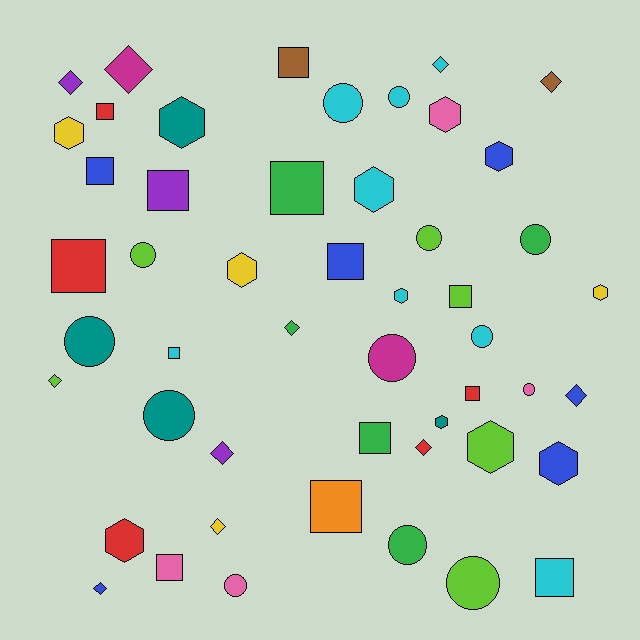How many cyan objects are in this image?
There are 8 cyan objects.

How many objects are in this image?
There are 50 objects.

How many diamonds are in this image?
There are 11 diamonds.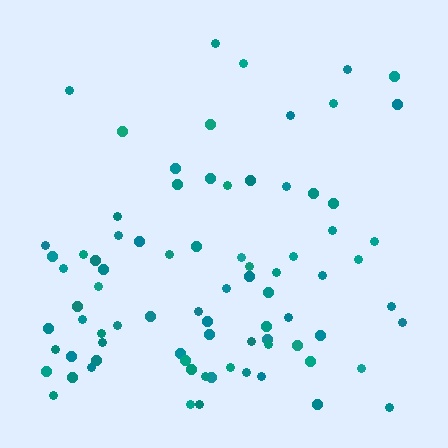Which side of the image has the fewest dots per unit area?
The top.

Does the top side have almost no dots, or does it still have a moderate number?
Still a moderate number, just noticeably fewer than the bottom.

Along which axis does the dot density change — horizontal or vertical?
Vertical.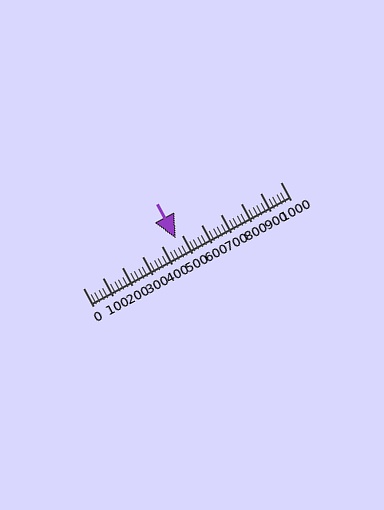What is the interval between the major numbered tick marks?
The major tick marks are spaced 100 units apart.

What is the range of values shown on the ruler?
The ruler shows values from 0 to 1000.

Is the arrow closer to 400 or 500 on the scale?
The arrow is closer to 500.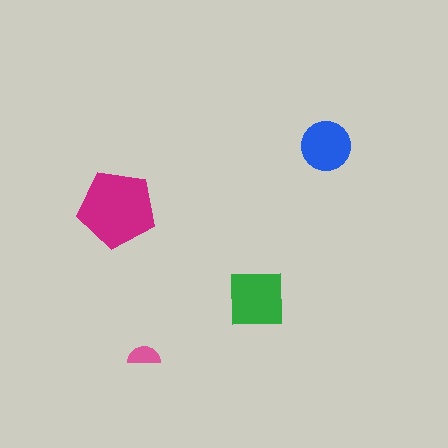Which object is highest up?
The blue circle is topmost.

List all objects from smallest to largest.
The pink semicircle, the blue circle, the green square, the magenta pentagon.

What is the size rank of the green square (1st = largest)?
2nd.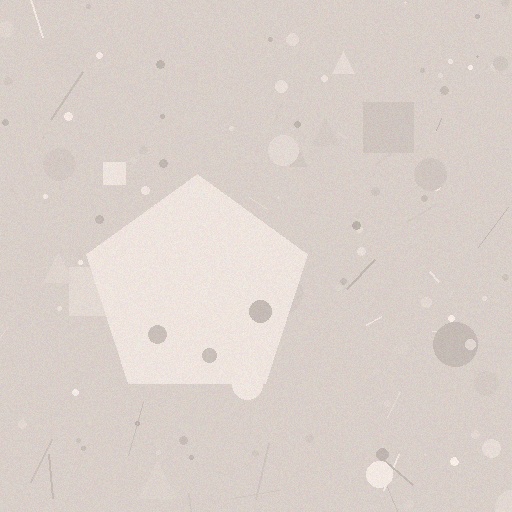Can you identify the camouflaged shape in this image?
The camouflaged shape is a pentagon.